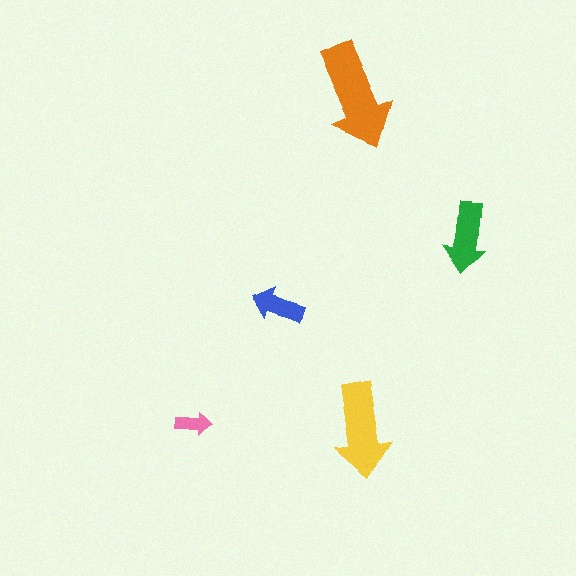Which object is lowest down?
The pink arrow is bottommost.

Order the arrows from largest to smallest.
the orange one, the yellow one, the green one, the blue one, the pink one.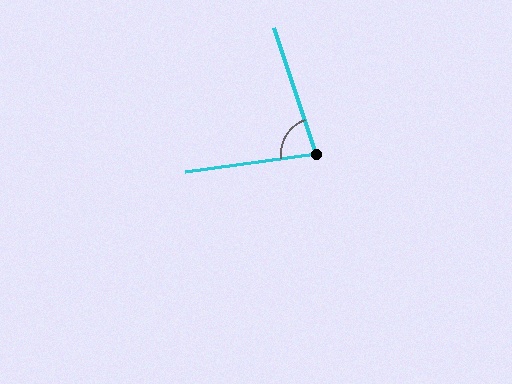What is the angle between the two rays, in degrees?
Approximately 79 degrees.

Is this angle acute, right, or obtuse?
It is acute.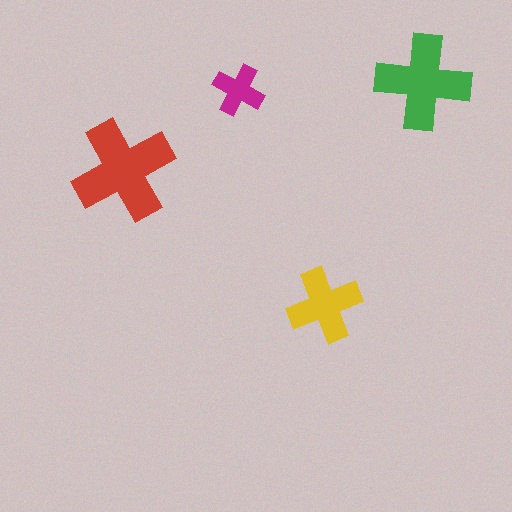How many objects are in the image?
There are 4 objects in the image.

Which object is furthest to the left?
The red cross is leftmost.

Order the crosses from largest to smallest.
the red one, the green one, the yellow one, the magenta one.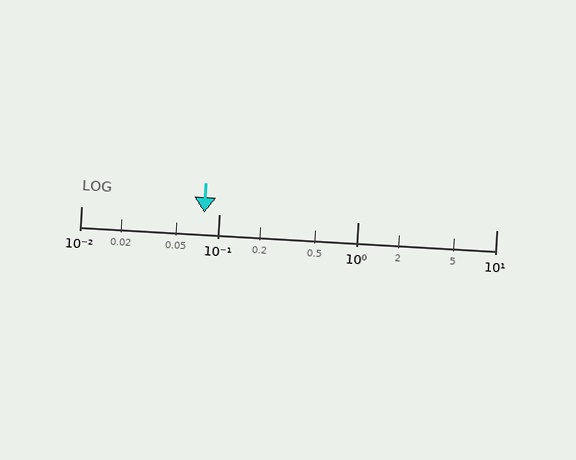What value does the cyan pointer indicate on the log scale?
The pointer indicates approximately 0.078.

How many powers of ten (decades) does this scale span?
The scale spans 3 decades, from 0.01 to 10.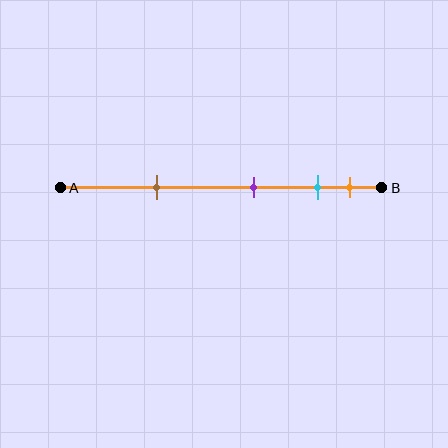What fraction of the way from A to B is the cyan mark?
The cyan mark is approximately 80% (0.8) of the way from A to B.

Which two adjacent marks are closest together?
The cyan and orange marks are the closest adjacent pair.